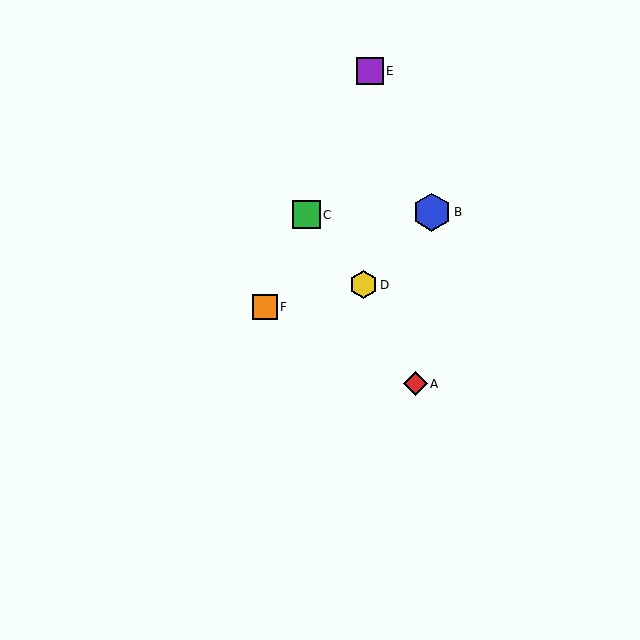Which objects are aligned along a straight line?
Objects C, E, F are aligned along a straight line.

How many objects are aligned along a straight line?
3 objects (C, E, F) are aligned along a straight line.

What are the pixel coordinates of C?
Object C is at (306, 215).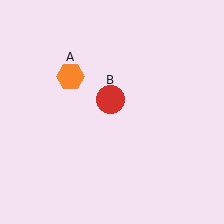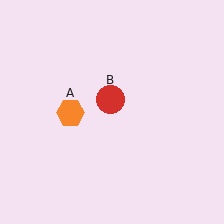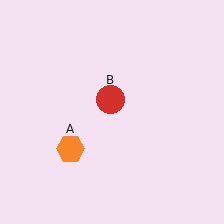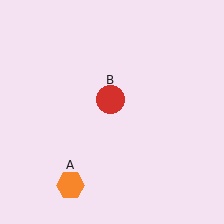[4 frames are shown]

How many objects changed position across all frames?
1 object changed position: orange hexagon (object A).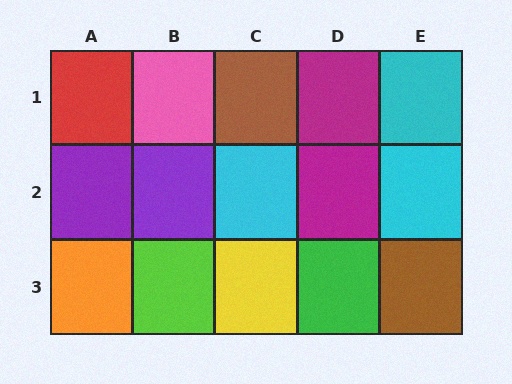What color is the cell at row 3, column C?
Yellow.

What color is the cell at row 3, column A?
Orange.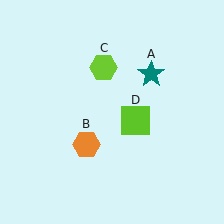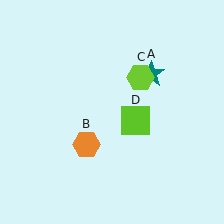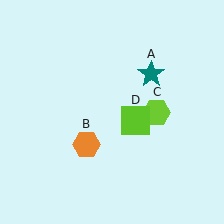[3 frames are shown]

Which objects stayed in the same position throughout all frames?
Teal star (object A) and orange hexagon (object B) and lime square (object D) remained stationary.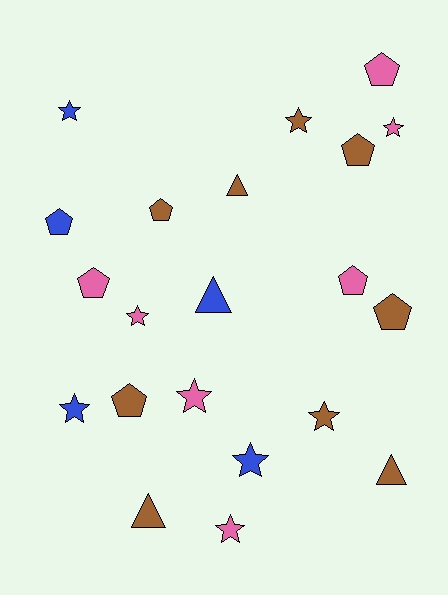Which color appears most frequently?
Brown, with 9 objects.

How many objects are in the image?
There are 21 objects.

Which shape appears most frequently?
Star, with 9 objects.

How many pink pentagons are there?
There are 3 pink pentagons.